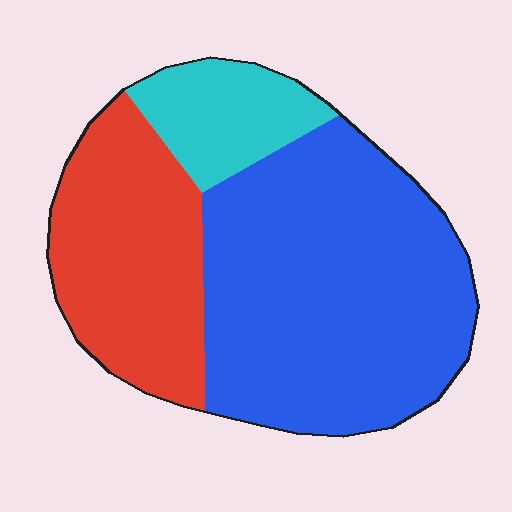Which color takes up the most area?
Blue, at roughly 55%.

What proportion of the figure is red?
Red takes up about one third (1/3) of the figure.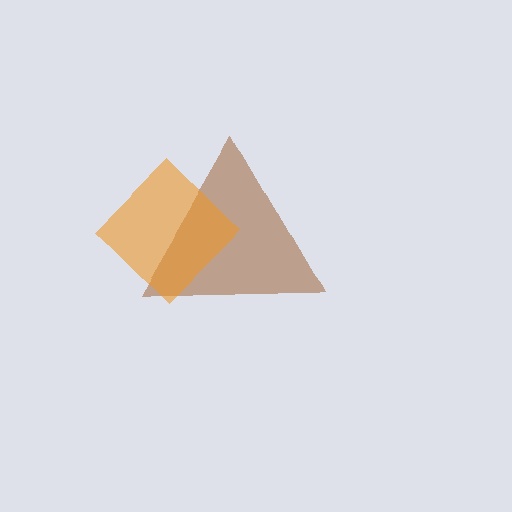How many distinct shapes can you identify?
There are 2 distinct shapes: a brown triangle, an orange diamond.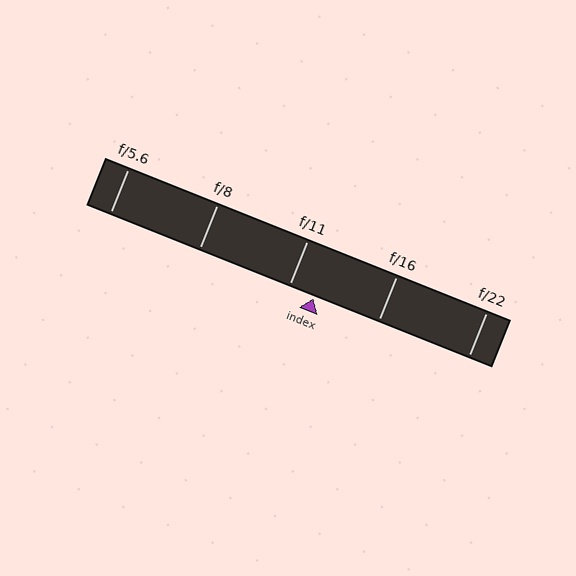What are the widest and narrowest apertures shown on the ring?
The widest aperture shown is f/5.6 and the narrowest is f/22.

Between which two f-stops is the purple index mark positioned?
The index mark is between f/11 and f/16.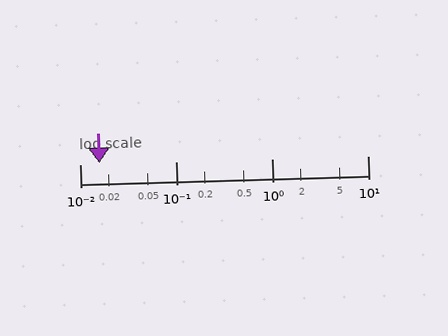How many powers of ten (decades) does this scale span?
The scale spans 3 decades, from 0.01 to 10.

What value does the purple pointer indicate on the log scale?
The pointer indicates approximately 0.016.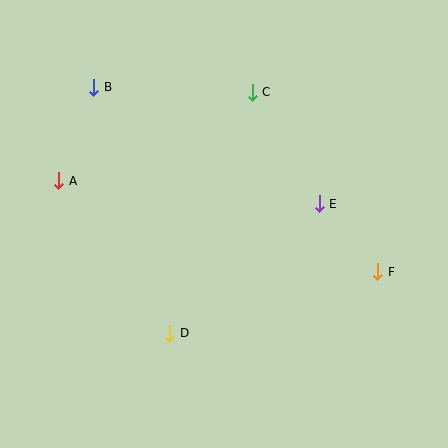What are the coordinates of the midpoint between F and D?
The midpoint between F and D is at (274, 302).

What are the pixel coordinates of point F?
Point F is at (378, 272).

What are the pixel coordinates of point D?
Point D is at (170, 333).